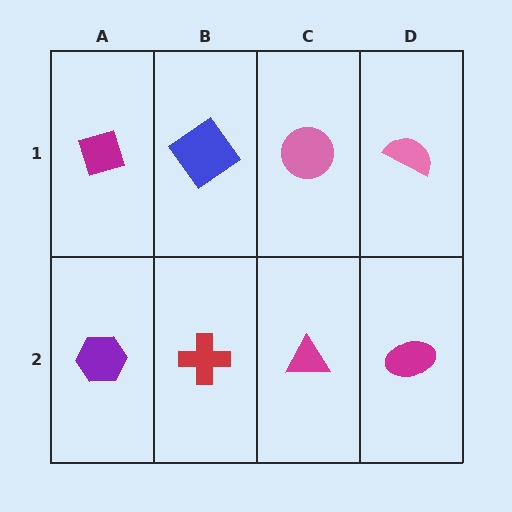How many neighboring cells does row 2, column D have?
2.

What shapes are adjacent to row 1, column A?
A purple hexagon (row 2, column A), a blue diamond (row 1, column B).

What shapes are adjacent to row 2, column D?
A pink semicircle (row 1, column D), a magenta triangle (row 2, column C).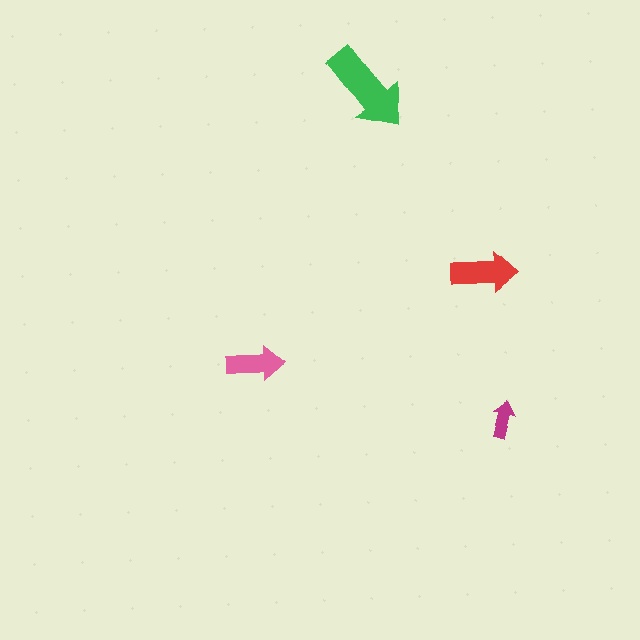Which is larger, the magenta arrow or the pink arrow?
The pink one.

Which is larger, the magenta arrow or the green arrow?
The green one.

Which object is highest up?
The green arrow is topmost.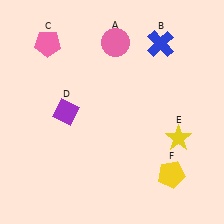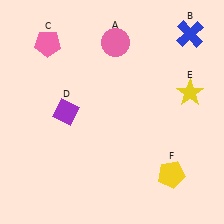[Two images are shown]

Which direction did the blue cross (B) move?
The blue cross (B) moved right.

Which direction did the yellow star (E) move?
The yellow star (E) moved up.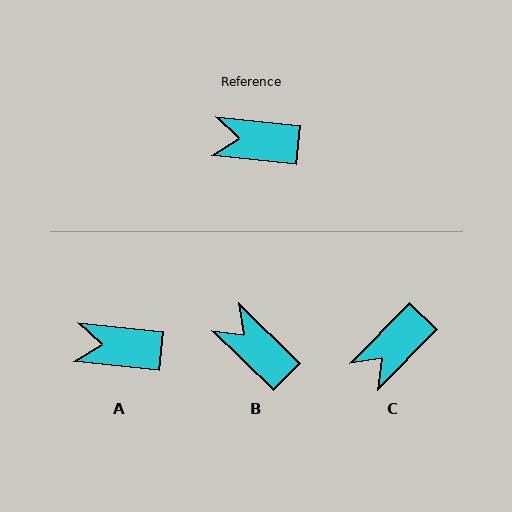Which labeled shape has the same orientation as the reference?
A.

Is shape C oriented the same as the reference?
No, it is off by about 52 degrees.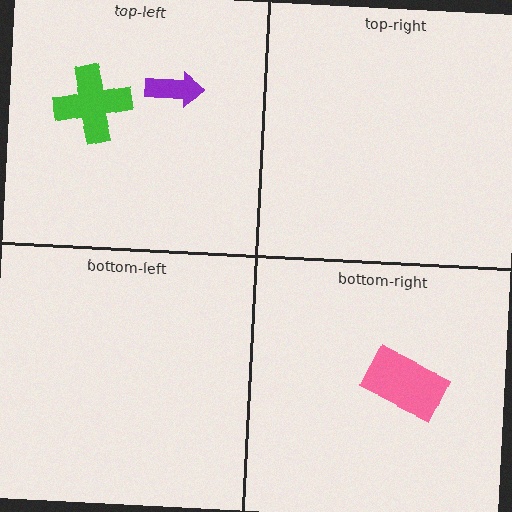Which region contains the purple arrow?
The top-left region.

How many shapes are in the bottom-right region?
1.